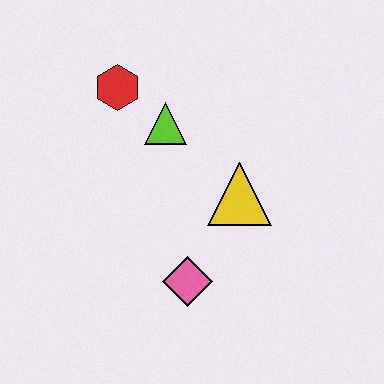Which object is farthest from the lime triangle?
The pink diamond is farthest from the lime triangle.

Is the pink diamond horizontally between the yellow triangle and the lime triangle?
Yes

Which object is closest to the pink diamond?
The yellow triangle is closest to the pink diamond.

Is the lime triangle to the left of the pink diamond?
Yes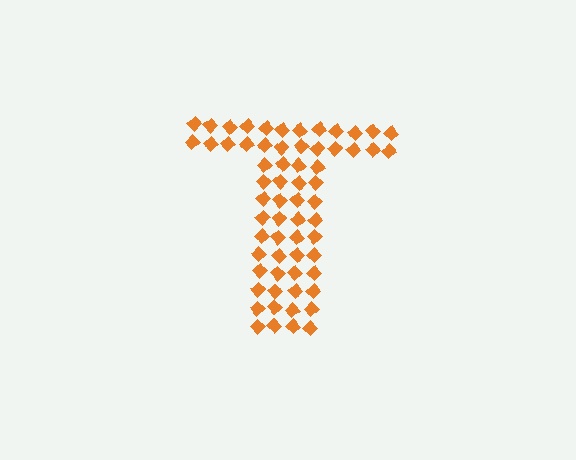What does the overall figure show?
The overall figure shows the letter T.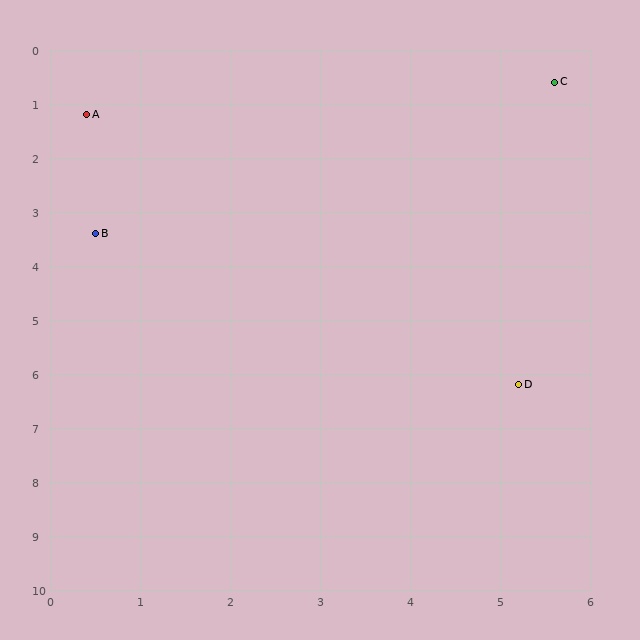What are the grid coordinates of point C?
Point C is at approximately (5.6, 0.6).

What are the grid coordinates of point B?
Point B is at approximately (0.5, 3.4).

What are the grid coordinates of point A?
Point A is at approximately (0.4, 1.2).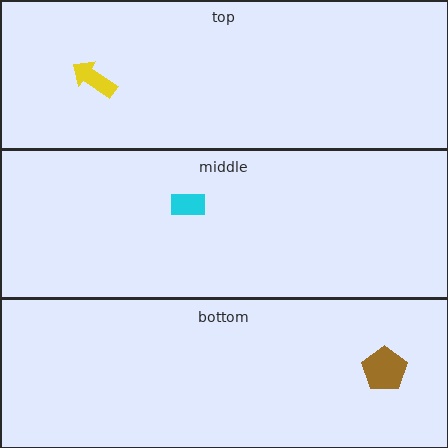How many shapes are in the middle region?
1.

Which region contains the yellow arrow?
The top region.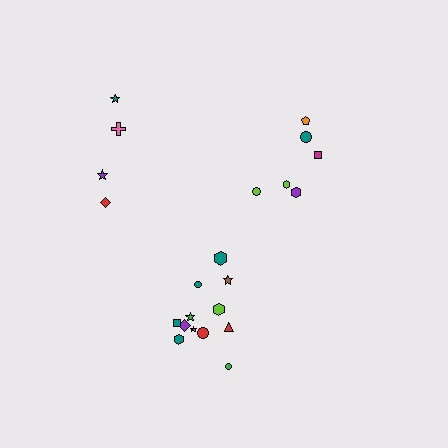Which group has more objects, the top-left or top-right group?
The top-right group.